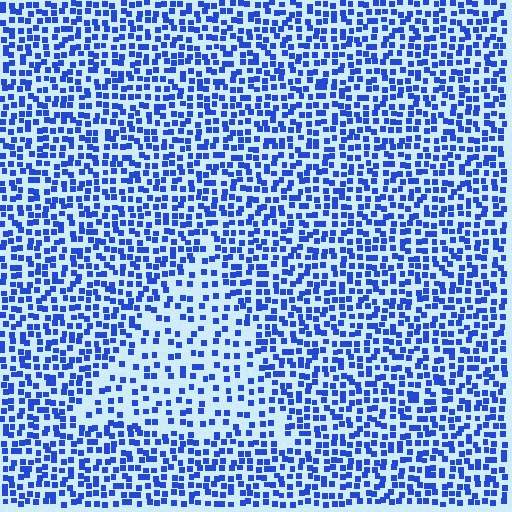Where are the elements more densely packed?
The elements are more densely packed outside the triangle boundary.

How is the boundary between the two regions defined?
The boundary is defined by a change in element density (approximately 1.9x ratio). All elements are the same color, size, and shape.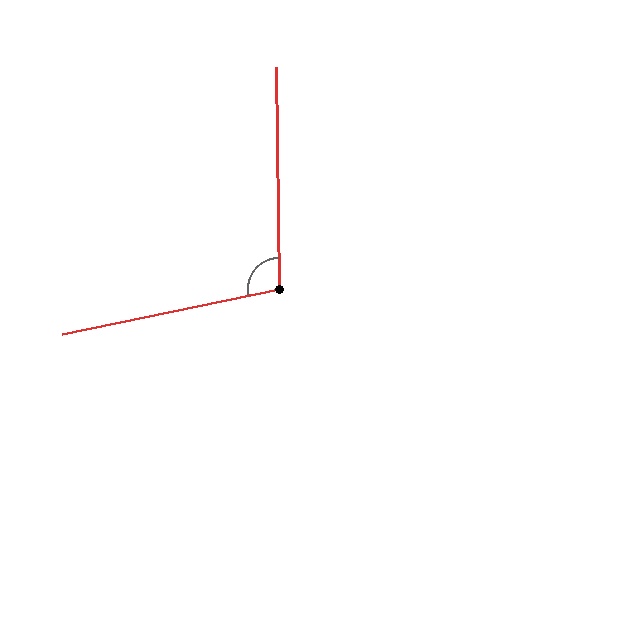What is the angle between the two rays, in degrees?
Approximately 101 degrees.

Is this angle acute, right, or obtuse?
It is obtuse.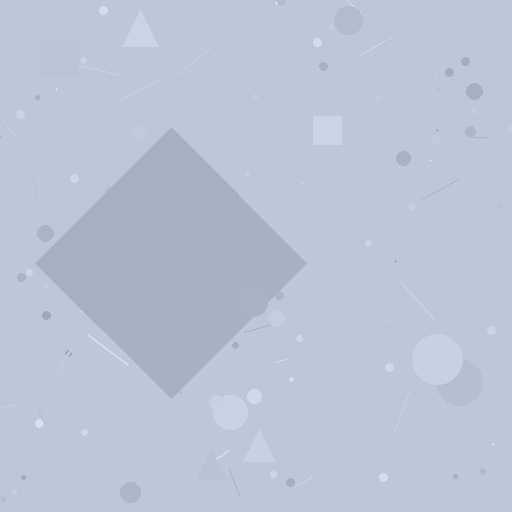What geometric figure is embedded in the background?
A diamond is embedded in the background.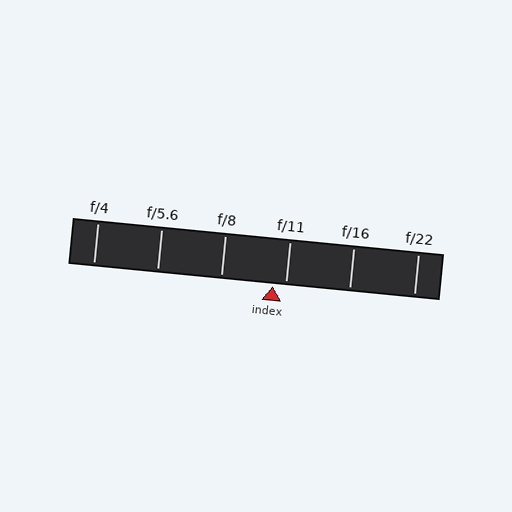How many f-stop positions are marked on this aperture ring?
There are 6 f-stop positions marked.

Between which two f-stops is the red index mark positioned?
The index mark is between f/8 and f/11.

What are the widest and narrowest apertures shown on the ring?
The widest aperture shown is f/4 and the narrowest is f/22.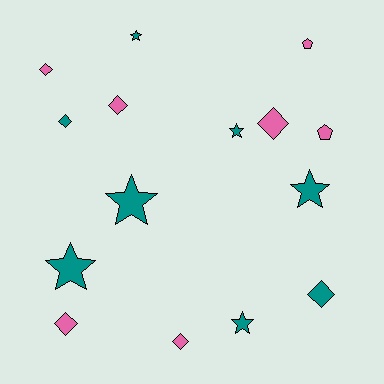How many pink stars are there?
There are no pink stars.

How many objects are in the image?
There are 15 objects.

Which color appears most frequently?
Teal, with 8 objects.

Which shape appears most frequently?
Diamond, with 7 objects.